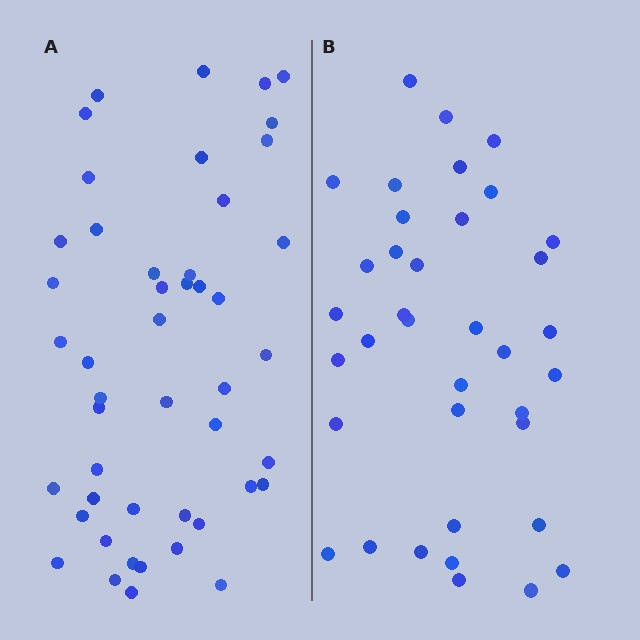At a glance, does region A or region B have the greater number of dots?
Region A (the left region) has more dots.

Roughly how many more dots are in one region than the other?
Region A has roughly 10 or so more dots than region B.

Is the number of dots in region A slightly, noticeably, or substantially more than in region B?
Region A has noticeably more, but not dramatically so. The ratio is roughly 1.3 to 1.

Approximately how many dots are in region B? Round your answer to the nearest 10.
About 40 dots. (The exact count is 37, which rounds to 40.)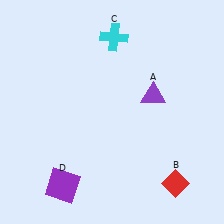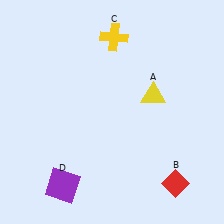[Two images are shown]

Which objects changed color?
A changed from purple to yellow. C changed from cyan to yellow.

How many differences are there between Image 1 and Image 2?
There are 2 differences between the two images.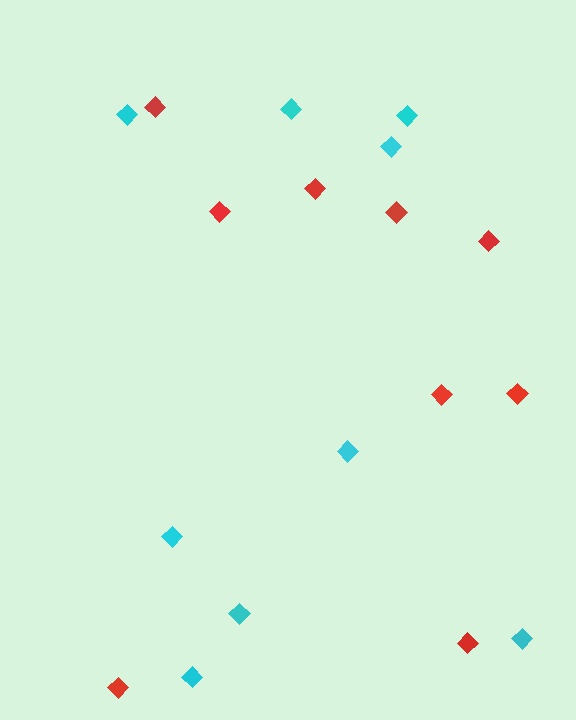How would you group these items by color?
There are 2 groups: one group of cyan diamonds (9) and one group of red diamonds (9).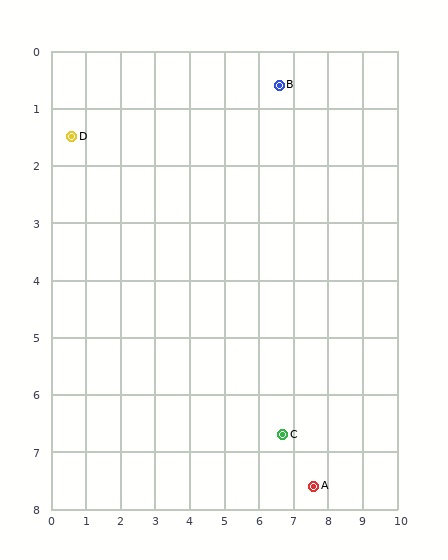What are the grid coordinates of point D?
Point D is at approximately (0.6, 1.5).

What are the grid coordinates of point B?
Point B is at approximately (6.6, 0.6).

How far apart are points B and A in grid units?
Points B and A are about 7.1 grid units apart.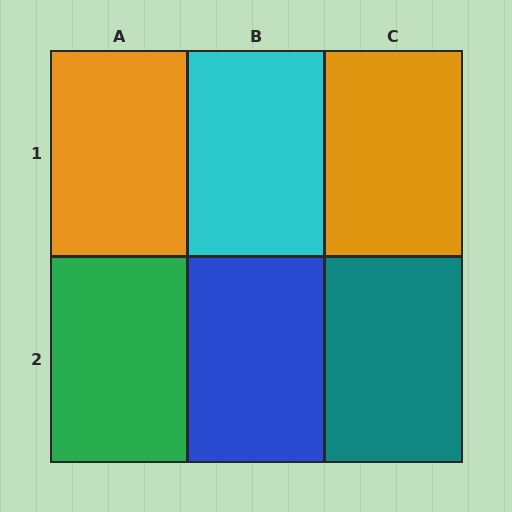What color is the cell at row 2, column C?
Teal.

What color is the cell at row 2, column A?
Green.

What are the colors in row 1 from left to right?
Orange, cyan, orange.